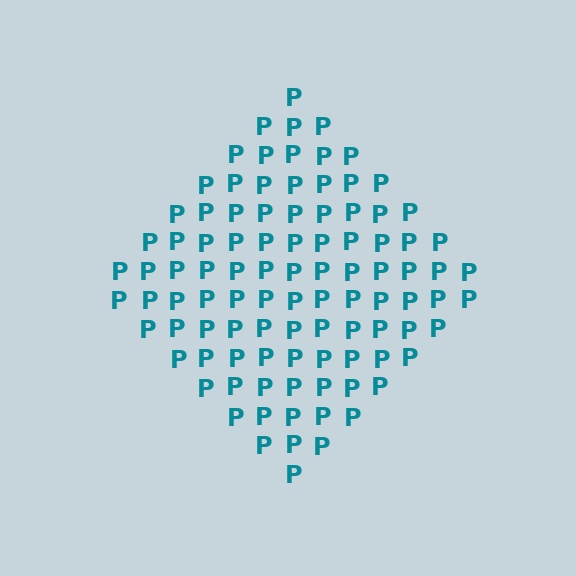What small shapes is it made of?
It is made of small letter P's.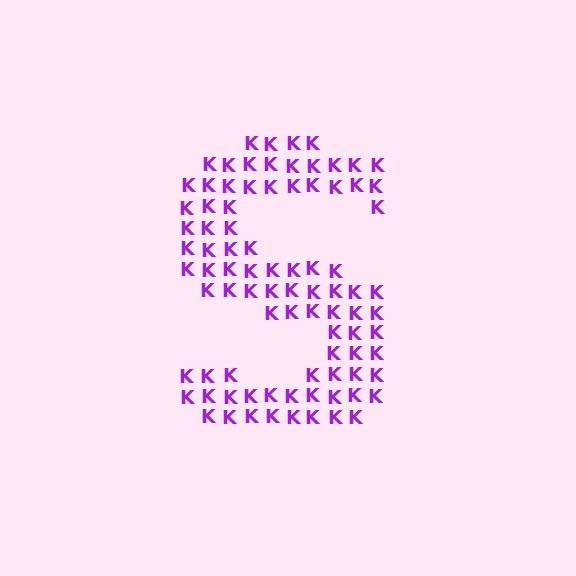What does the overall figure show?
The overall figure shows the letter S.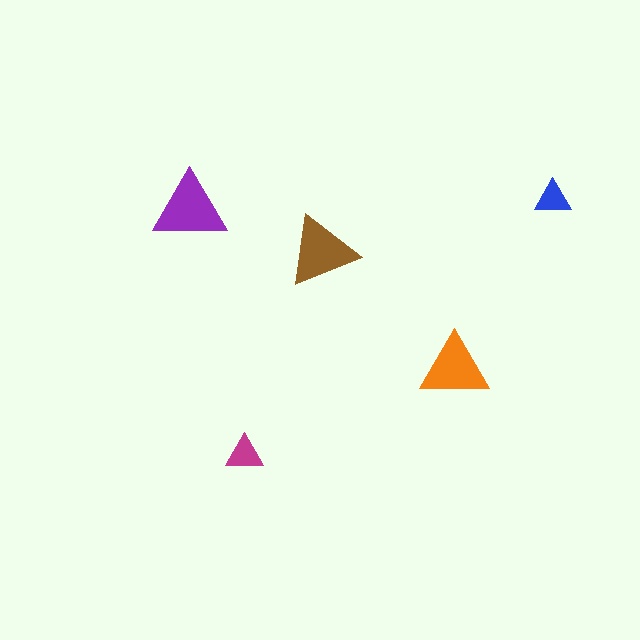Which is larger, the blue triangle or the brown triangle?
The brown one.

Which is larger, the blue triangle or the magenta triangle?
The magenta one.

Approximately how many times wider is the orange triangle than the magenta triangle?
About 2 times wider.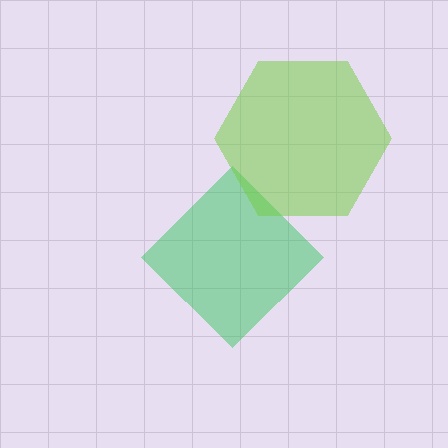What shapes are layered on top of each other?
The layered shapes are: a green diamond, a lime hexagon.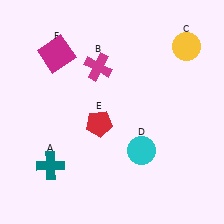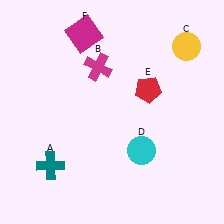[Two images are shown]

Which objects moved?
The objects that moved are: the red pentagon (E), the magenta square (F).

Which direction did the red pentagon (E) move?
The red pentagon (E) moved right.